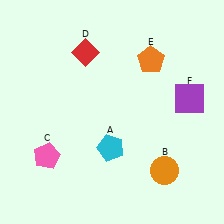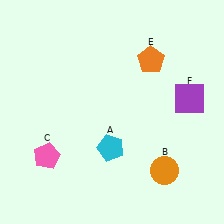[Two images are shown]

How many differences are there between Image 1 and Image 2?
There is 1 difference between the two images.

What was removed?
The red diamond (D) was removed in Image 2.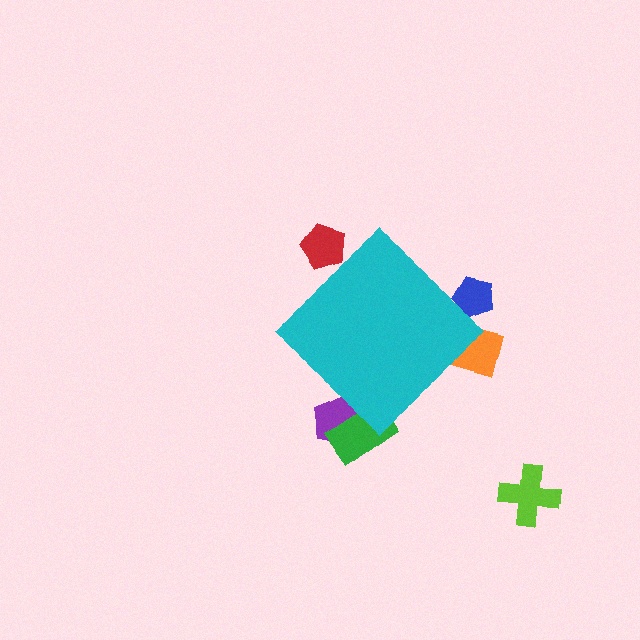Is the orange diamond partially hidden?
Yes, the orange diamond is partially hidden behind the cyan diamond.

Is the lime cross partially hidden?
No, the lime cross is fully visible.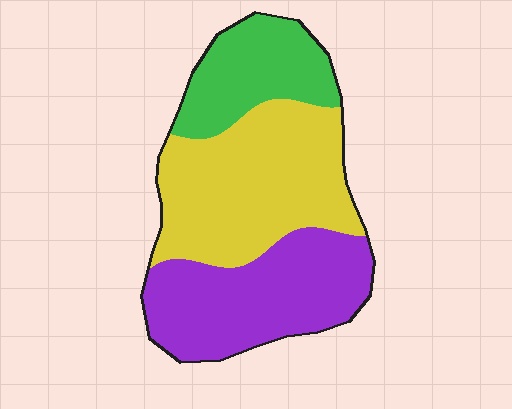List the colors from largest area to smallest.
From largest to smallest: yellow, purple, green.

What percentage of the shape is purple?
Purple takes up about three eighths (3/8) of the shape.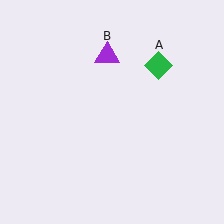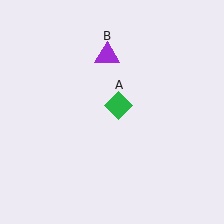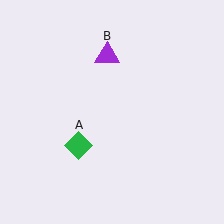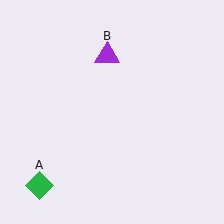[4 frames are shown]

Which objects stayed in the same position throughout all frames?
Purple triangle (object B) remained stationary.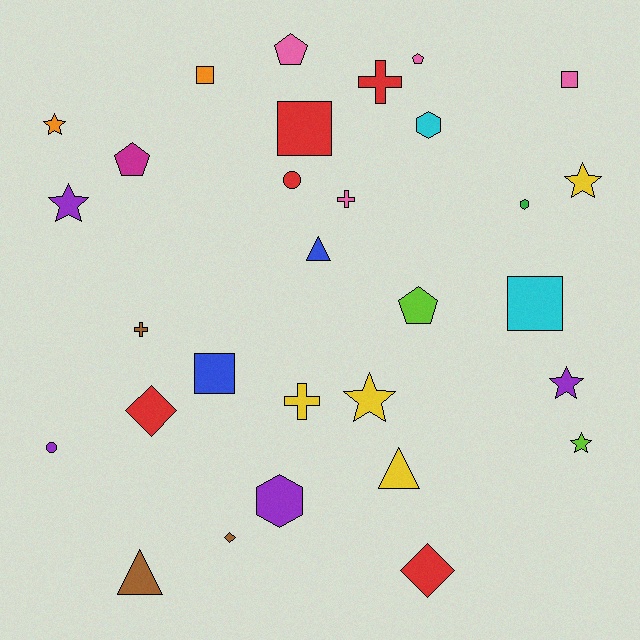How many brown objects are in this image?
There are 3 brown objects.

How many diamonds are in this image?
There are 3 diamonds.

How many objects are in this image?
There are 30 objects.